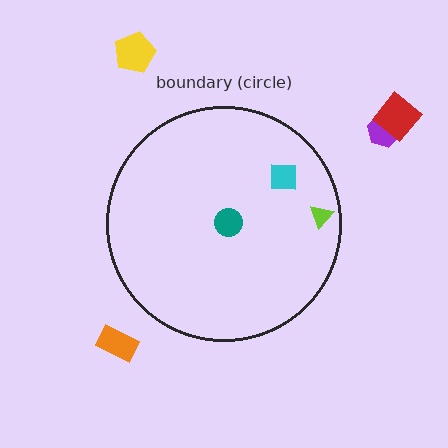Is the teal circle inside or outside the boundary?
Inside.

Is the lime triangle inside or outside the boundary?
Inside.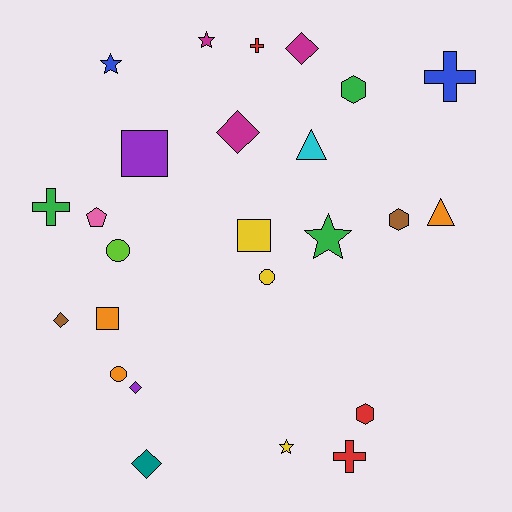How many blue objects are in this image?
There are 2 blue objects.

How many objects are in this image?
There are 25 objects.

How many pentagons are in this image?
There is 1 pentagon.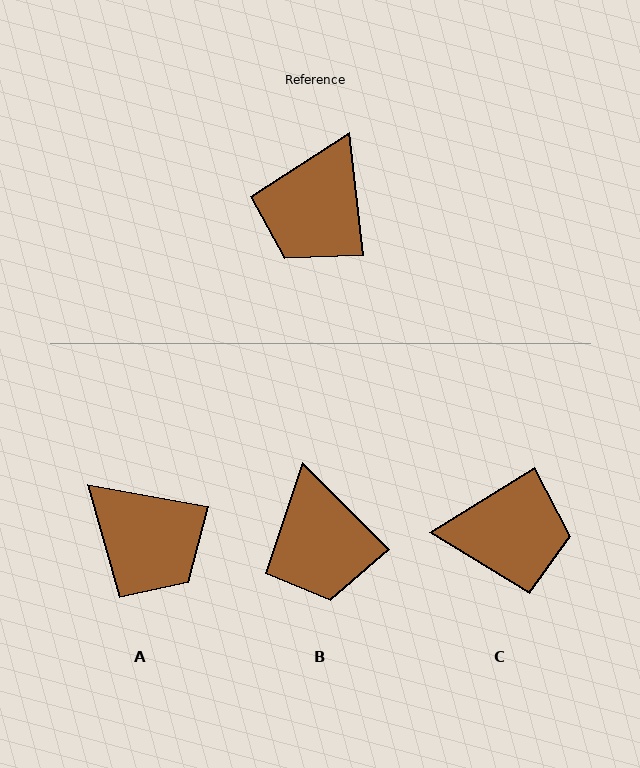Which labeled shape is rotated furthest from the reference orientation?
C, about 115 degrees away.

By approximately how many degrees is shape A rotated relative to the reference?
Approximately 73 degrees counter-clockwise.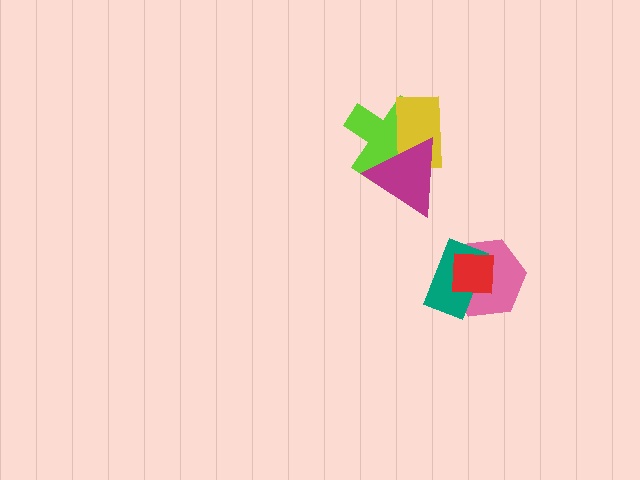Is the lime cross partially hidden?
Yes, it is partially covered by another shape.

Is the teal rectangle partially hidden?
Yes, it is partially covered by another shape.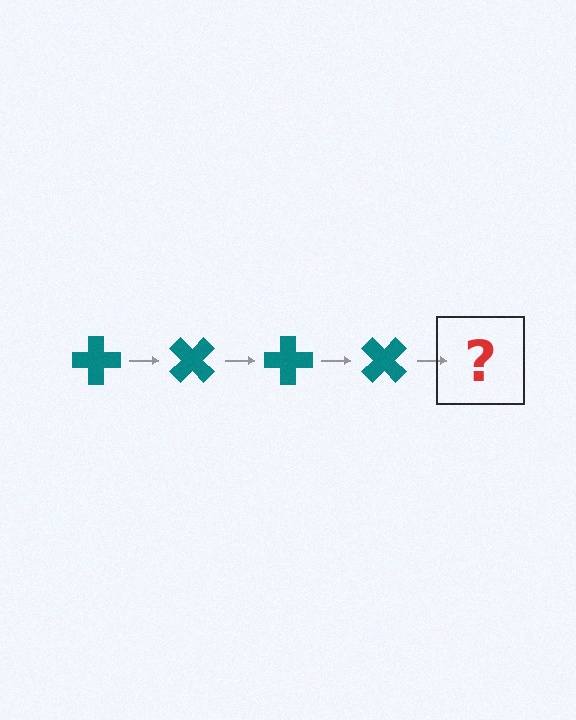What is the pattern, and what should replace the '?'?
The pattern is that the cross rotates 45 degrees each step. The '?' should be a teal cross rotated 180 degrees.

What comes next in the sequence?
The next element should be a teal cross rotated 180 degrees.